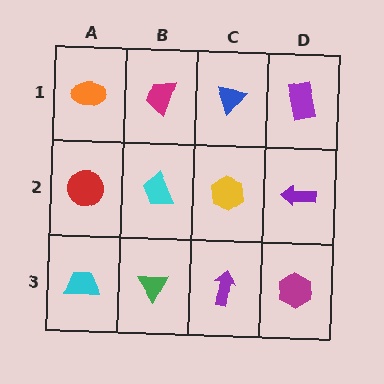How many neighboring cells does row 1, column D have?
2.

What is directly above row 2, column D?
A purple rectangle.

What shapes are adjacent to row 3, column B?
A cyan trapezoid (row 2, column B), a cyan trapezoid (row 3, column A), a purple arrow (row 3, column C).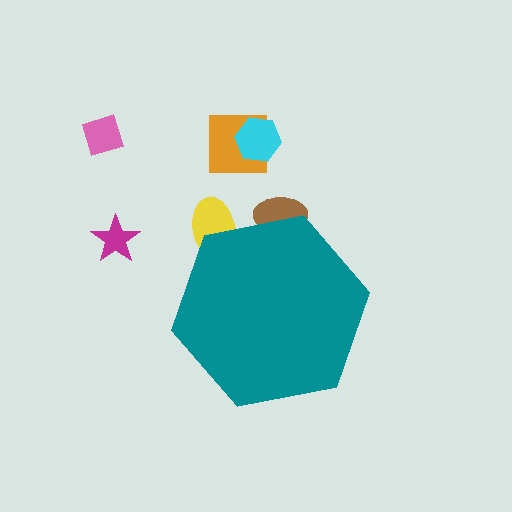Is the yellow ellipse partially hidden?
Yes, the yellow ellipse is partially hidden behind the teal hexagon.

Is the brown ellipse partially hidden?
Yes, the brown ellipse is partially hidden behind the teal hexagon.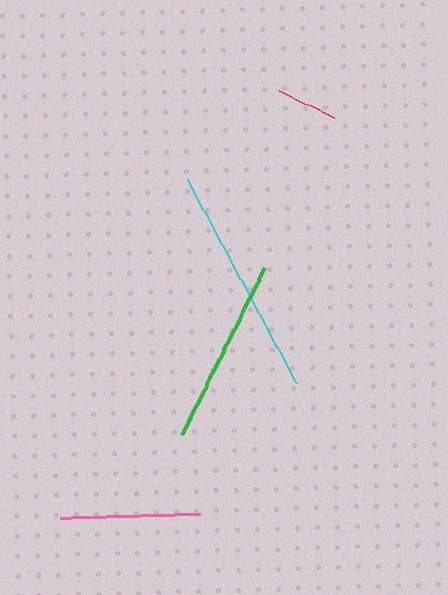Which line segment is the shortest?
The red line is the shortest at approximately 61 pixels.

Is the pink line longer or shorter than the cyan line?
The cyan line is longer than the pink line.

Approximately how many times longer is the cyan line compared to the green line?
The cyan line is approximately 1.2 times the length of the green line.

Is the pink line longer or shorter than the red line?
The pink line is longer than the red line.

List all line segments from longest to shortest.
From longest to shortest: cyan, green, pink, red.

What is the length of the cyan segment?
The cyan segment is approximately 231 pixels long.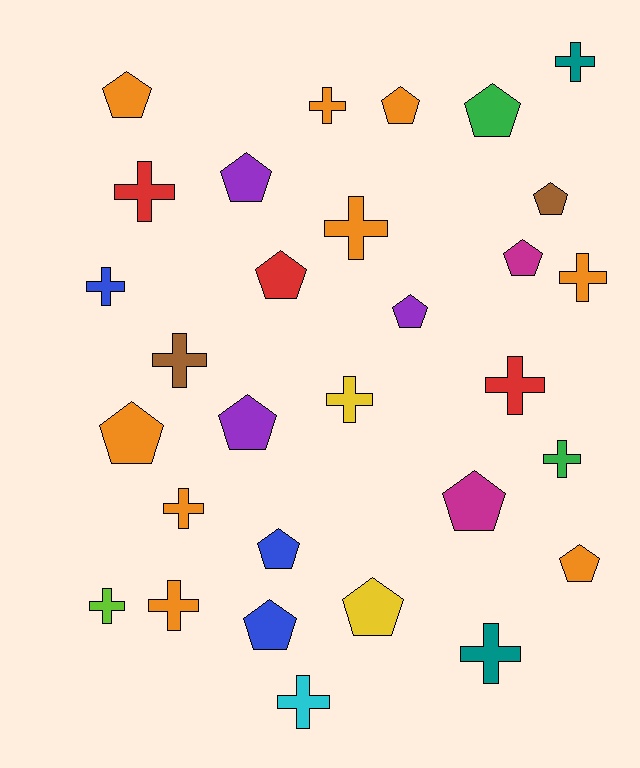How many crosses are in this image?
There are 15 crosses.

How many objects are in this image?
There are 30 objects.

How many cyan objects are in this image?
There is 1 cyan object.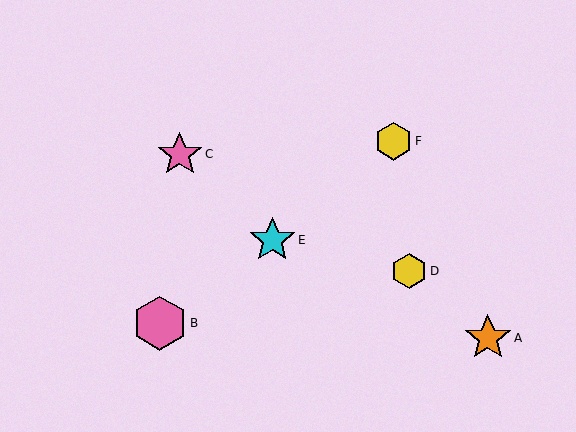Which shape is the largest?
The pink hexagon (labeled B) is the largest.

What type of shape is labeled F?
Shape F is a yellow hexagon.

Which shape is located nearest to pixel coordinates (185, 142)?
The pink star (labeled C) at (180, 155) is nearest to that location.